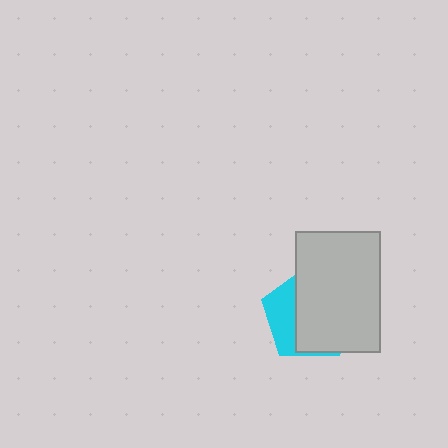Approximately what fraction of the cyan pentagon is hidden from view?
Roughly 68% of the cyan pentagon is hidden behind the light gray rectangle.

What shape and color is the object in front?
The object in front is a light gray rectangle.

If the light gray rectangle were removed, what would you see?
You would see the complete cyan pentagon.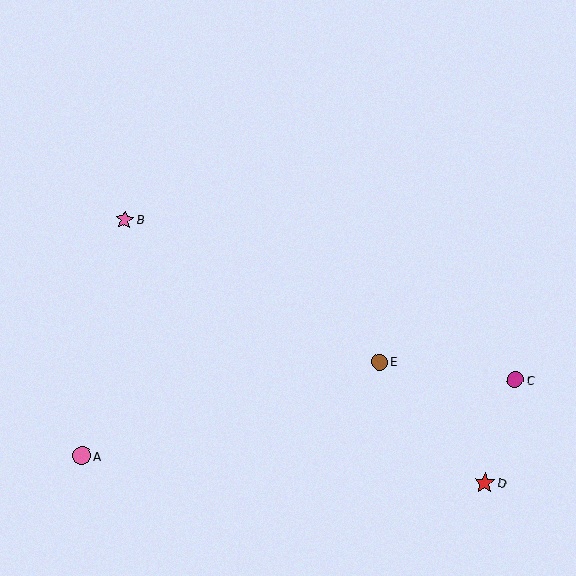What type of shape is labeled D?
Shape D is a red star.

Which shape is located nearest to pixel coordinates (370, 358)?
The brown circle (labeled E) at (379, 362) is nearest to that location.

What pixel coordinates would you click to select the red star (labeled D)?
Click at (485, 483) to select the red star D.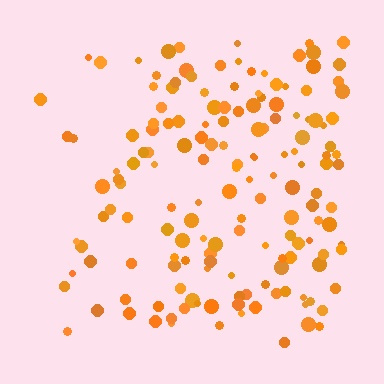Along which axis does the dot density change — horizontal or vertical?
Horizontal.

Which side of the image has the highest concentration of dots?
The right.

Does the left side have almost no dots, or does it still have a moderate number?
Still a moderate number, just noticeably fewer than the right.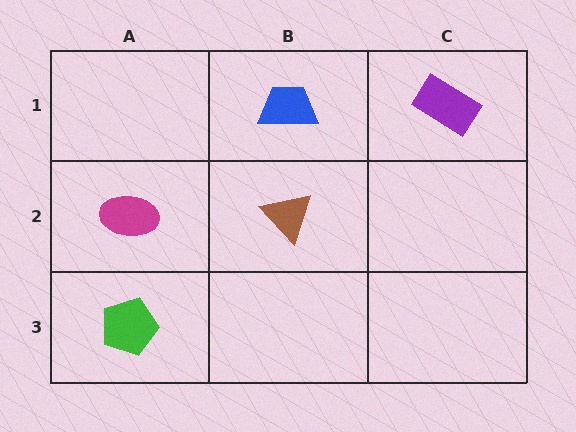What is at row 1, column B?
A blue trapezoid.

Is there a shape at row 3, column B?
No, that cell is empty.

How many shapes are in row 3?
1 shape.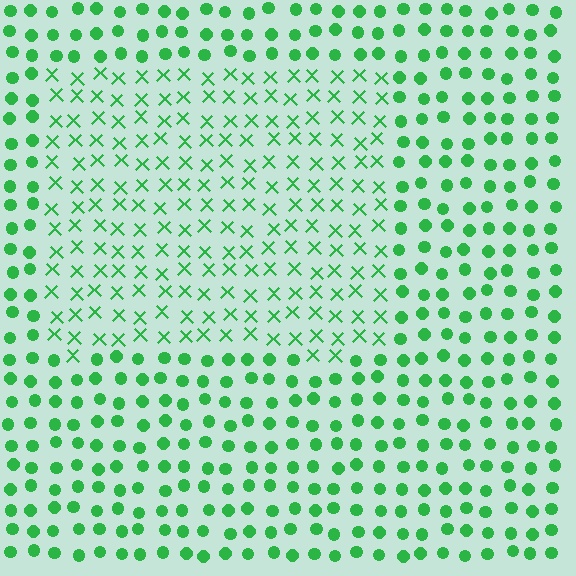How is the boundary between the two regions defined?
The boundary is defined by a change in element shape: X marks inside vs. circles outside. All elements share the same color and spacing.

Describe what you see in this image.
The image is filled with small green elements arranged in a uniform grid. A rectangle-shaped region contains X marks, while the surrounding area contains circles. The boundary is defined purely by the change in element shape.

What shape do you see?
I see a rectangle.